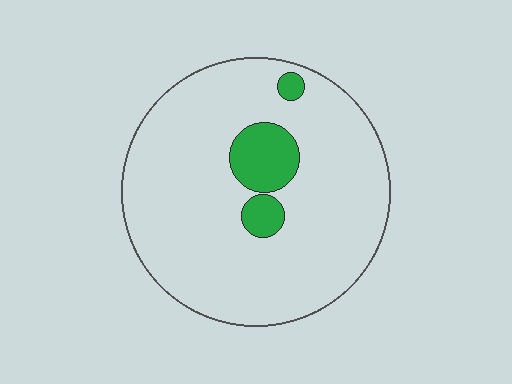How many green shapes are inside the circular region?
3.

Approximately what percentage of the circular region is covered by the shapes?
Approximately 10%.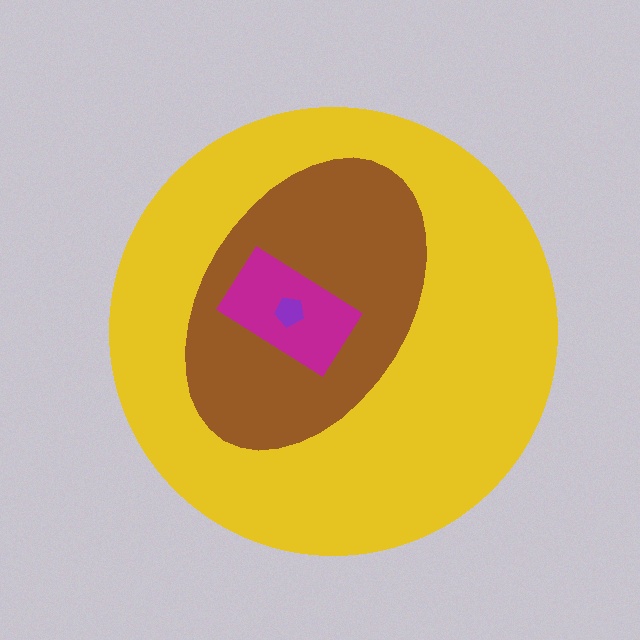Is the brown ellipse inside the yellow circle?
Yes.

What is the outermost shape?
The yellow circle.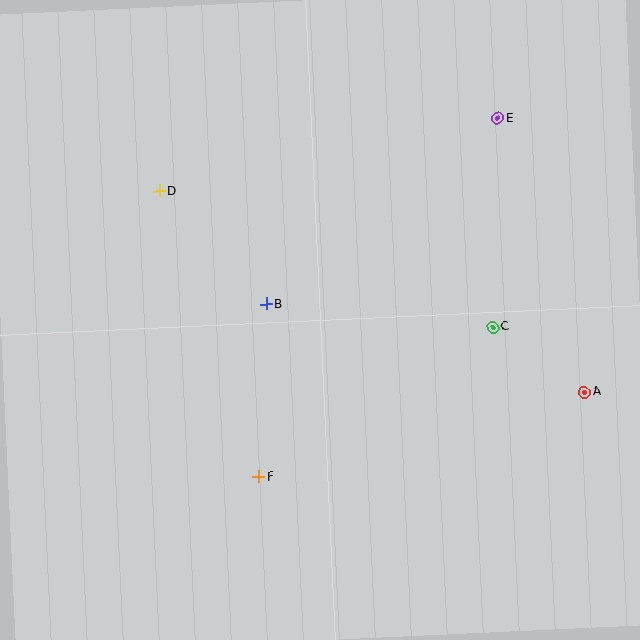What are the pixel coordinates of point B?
Point B is at (266, 304).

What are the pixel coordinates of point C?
Point C is at (493, 327).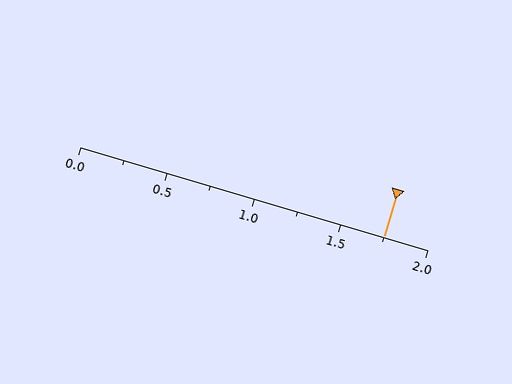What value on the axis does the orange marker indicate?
The marker indicates approximately 1.75.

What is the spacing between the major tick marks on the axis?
The major ticks are spaced 0.5 apart.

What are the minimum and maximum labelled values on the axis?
The axis runs from 0.0 to 2.0.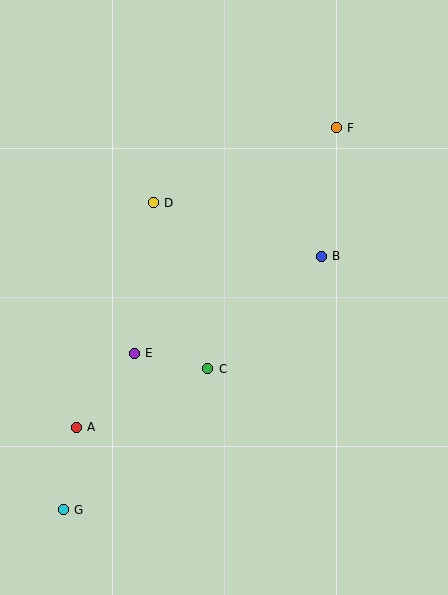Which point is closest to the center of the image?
Point C at (208, 369) is closest to the center.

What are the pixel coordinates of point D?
Point D is at (153, 203).